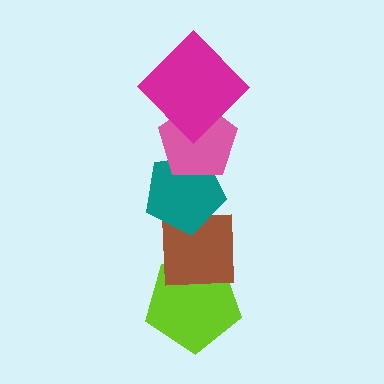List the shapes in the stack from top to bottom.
From top to bottom: the magenta diamond, the pink pentagon, the teal pentagon, the brown square, the lime pentagon.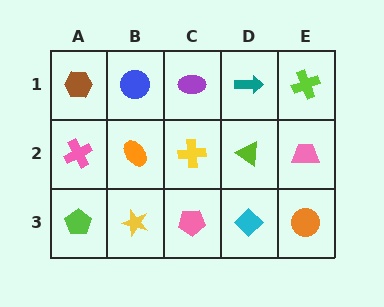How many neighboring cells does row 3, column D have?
3.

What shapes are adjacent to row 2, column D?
A teal arrow (row 1, column D), a cyan diamond (row 3, column D), a yellow cross (row 2, column C), a pink trapezoid (row 2, column E).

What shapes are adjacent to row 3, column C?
A yellow cross (row 2, column C), a yellow star (row 3, column B), a cyan diamond (row 3, column D).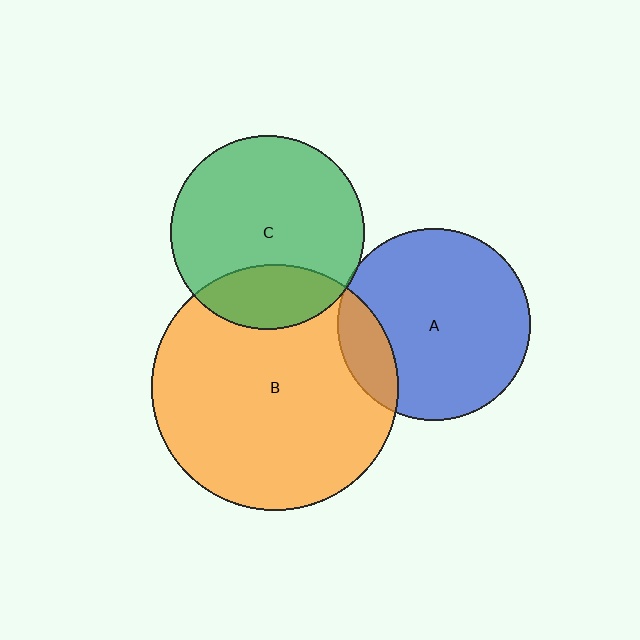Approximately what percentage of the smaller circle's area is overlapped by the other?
Approximately 5%.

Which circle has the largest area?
Circle B (orange).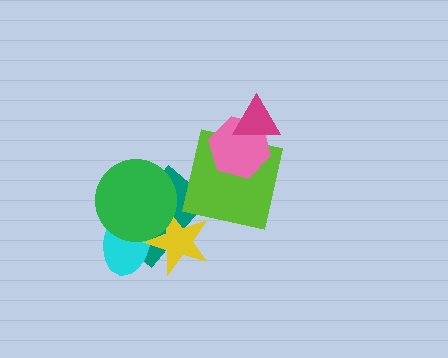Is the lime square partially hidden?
Yes, it is partially covered by another shape.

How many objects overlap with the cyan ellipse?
3 objects overlap with the cyan ellipse.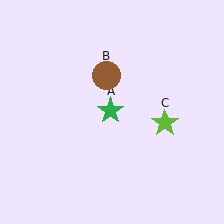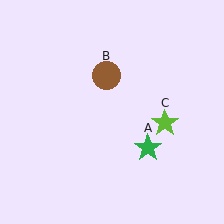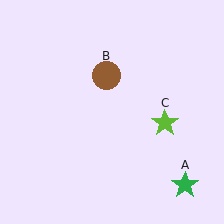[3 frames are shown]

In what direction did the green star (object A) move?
The green star (object A) moved down and to the right.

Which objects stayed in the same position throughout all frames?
Brown circle (object B) and lime star (object C) remained stationary.